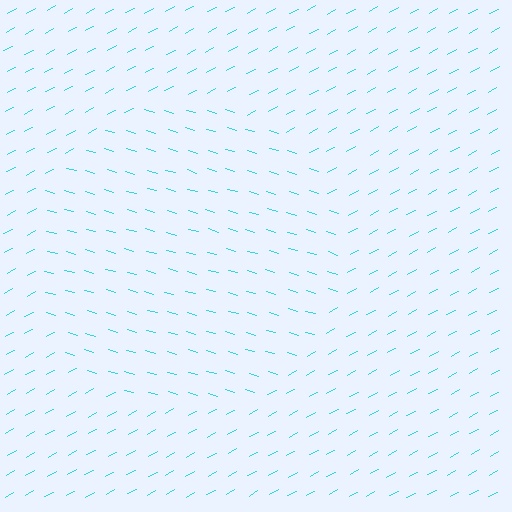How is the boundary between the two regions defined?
The boundary is defined purely by a change in line orientation (approximately 45 degrees difference). All lines are the same color and thickness.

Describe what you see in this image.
The image is filled with small cyan line segments. A circle region in the image has lines oriented differently from the surrounding lines, creating a visible texture boundary.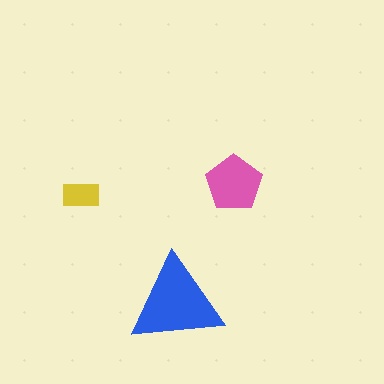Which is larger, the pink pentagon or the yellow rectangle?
The pink pentagon.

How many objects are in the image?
There are 3 objects in the image.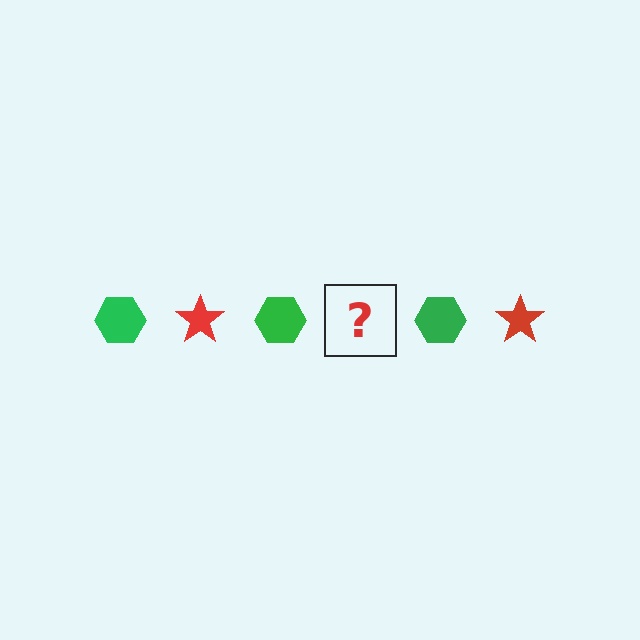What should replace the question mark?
The question mark should be replaced with a red star.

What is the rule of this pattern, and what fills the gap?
The rule is that the pattern alternates between green hexagon and red star. The gap should be filled with a red star.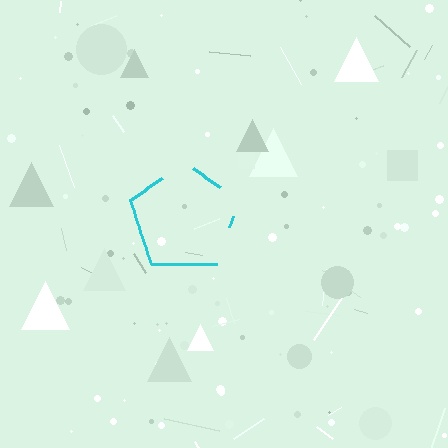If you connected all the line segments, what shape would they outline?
They would outline a pentagon.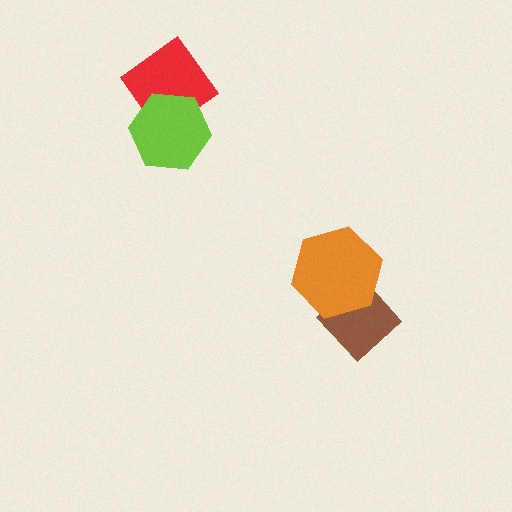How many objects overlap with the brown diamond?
1 object overlaps with the brown diamond.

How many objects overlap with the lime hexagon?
1 object overlaps with the lime hexagon.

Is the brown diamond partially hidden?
Yes, it is partially covered by another shape.